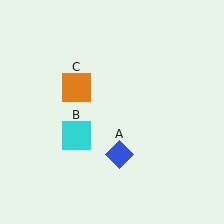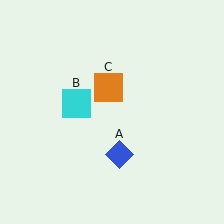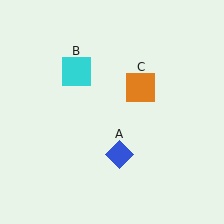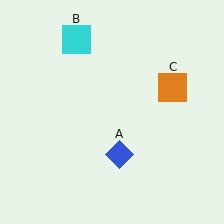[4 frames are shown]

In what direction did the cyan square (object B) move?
The cyan square (object B) moved up.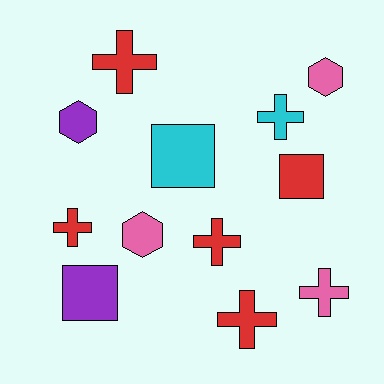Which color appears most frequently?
Red, with 5 objects.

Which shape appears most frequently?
Cross, with 6 objects.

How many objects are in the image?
There are 12 objects.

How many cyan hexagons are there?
There are no cyan hexagons.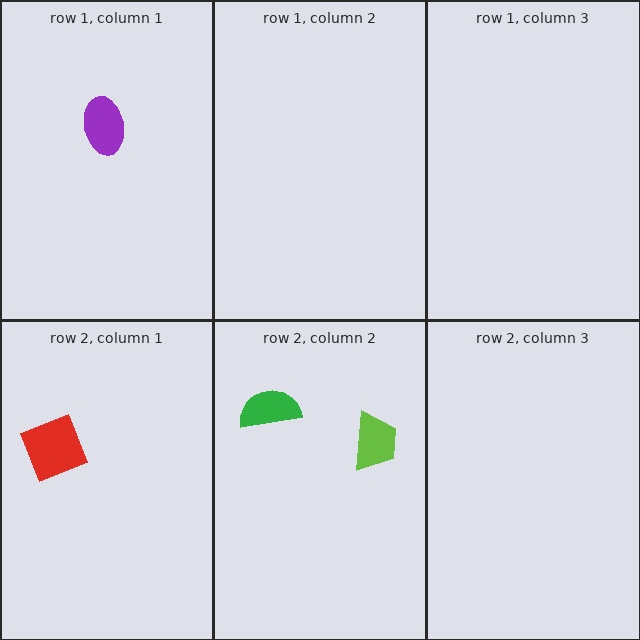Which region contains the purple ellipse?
The row 1, column 1 region.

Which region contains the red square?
The row 2, column 1 region.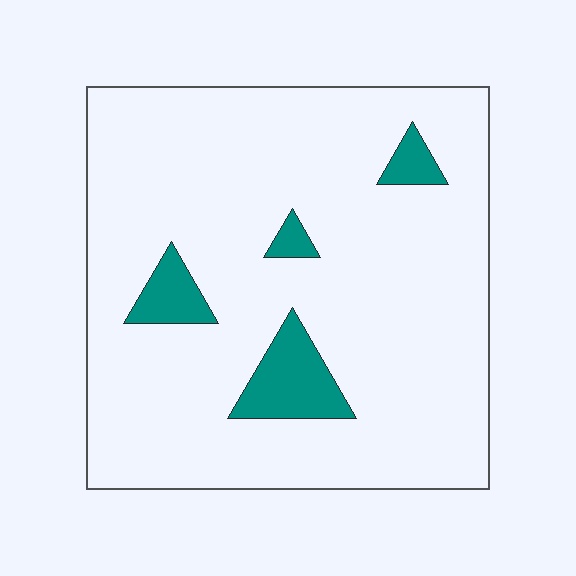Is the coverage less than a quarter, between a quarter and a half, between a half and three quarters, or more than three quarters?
Less than a quarter.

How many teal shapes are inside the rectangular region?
4.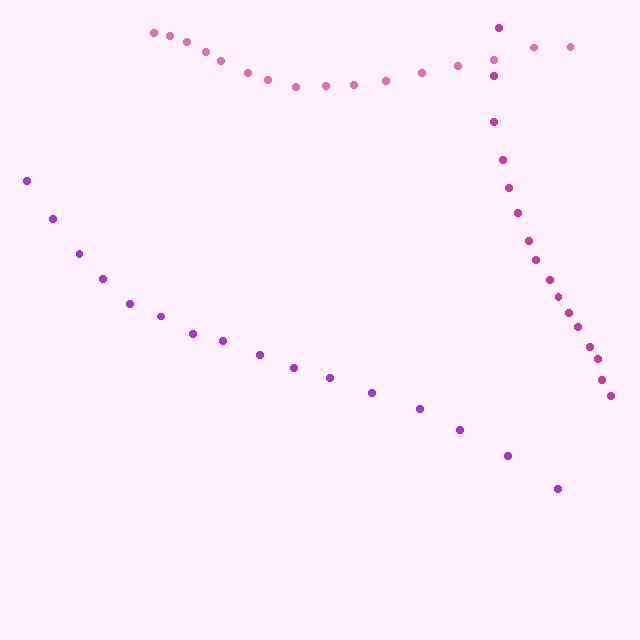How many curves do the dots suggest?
There are 3 distinct paths.